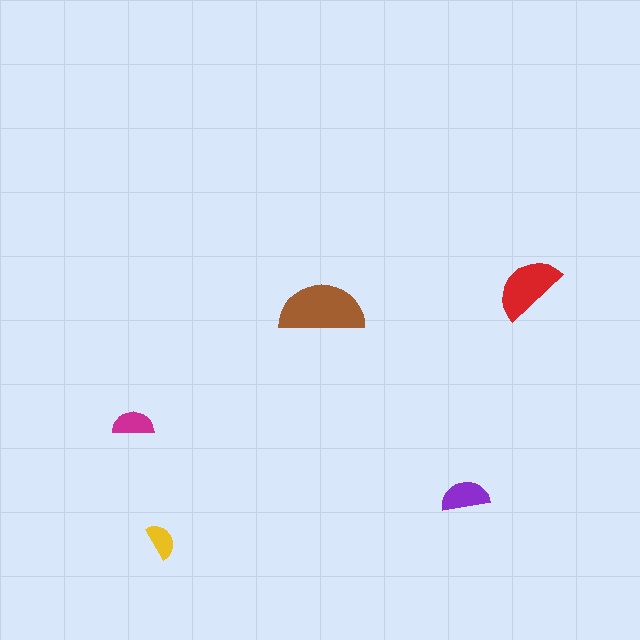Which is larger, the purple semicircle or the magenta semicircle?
The purple one.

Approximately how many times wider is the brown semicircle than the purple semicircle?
About 2 times wider.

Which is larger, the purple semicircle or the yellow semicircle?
The purple one.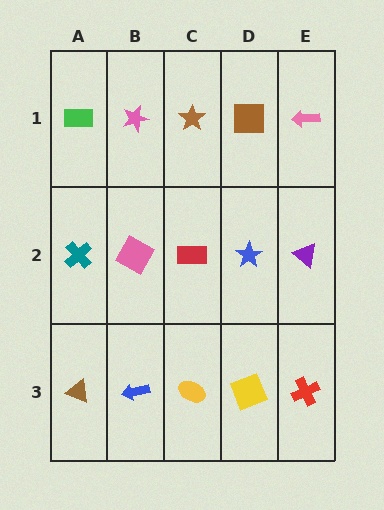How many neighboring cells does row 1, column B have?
3.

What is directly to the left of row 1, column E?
A brown square.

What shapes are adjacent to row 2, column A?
A green rectangle (row 1, column A), a brown triangle (row 3, column A), a pink square (row 2, column B).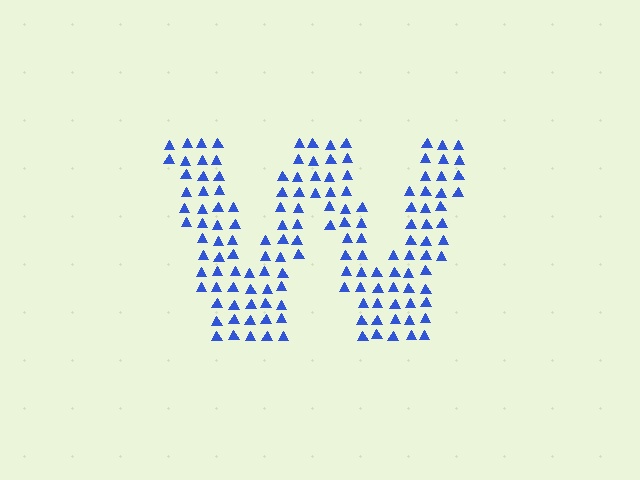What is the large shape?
The large shape is the letter W.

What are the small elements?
The small elements are triangles.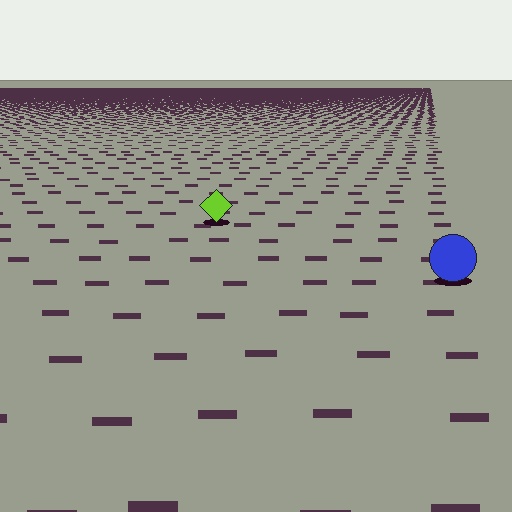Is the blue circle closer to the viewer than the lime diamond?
Yes. The blue circle is closer — you can tell from the texture gradient: the ground texture is coarser near it.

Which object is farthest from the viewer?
The lime diamond is farthest from the viewer. It appears smaller and the ground texture around it is denser.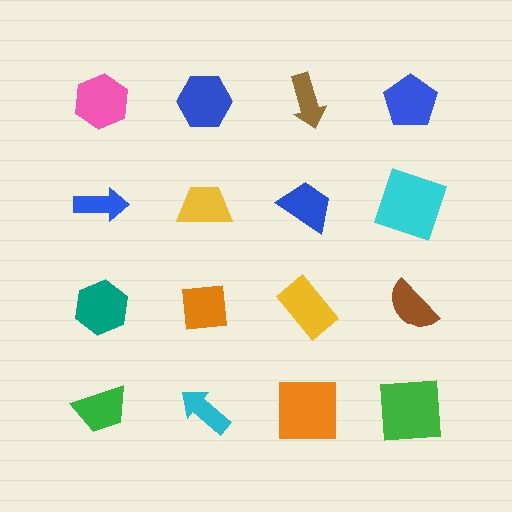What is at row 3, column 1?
A teal hexagon.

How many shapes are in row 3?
4 shapes.